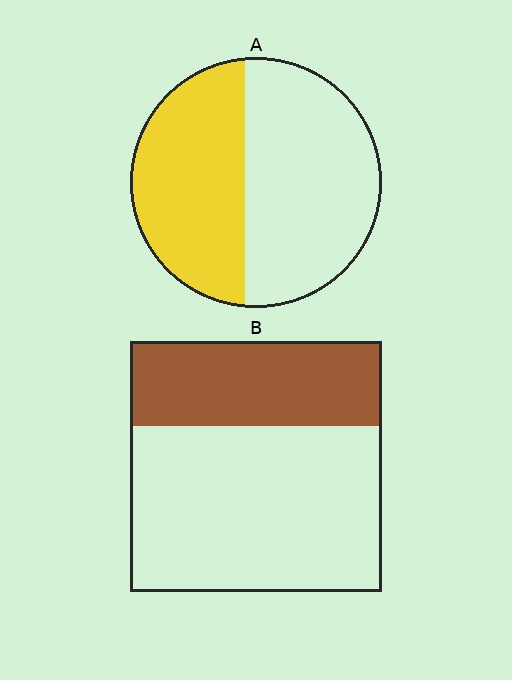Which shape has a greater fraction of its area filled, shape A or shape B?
Shape A.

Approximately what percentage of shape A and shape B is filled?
A is approximately 45% and B is approximately 35%.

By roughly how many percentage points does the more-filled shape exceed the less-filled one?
By roughly 10 percentage points (A over B).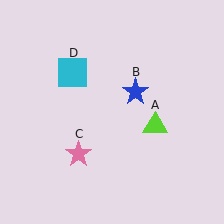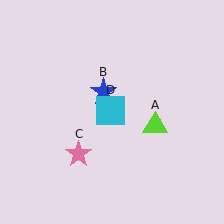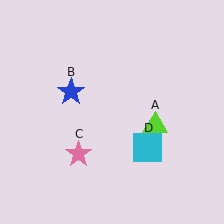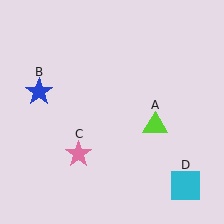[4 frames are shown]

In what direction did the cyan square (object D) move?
The cyan square (object D) moved down and to the right.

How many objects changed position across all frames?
2 objects changed position: blue star (object B), cyan square (object D).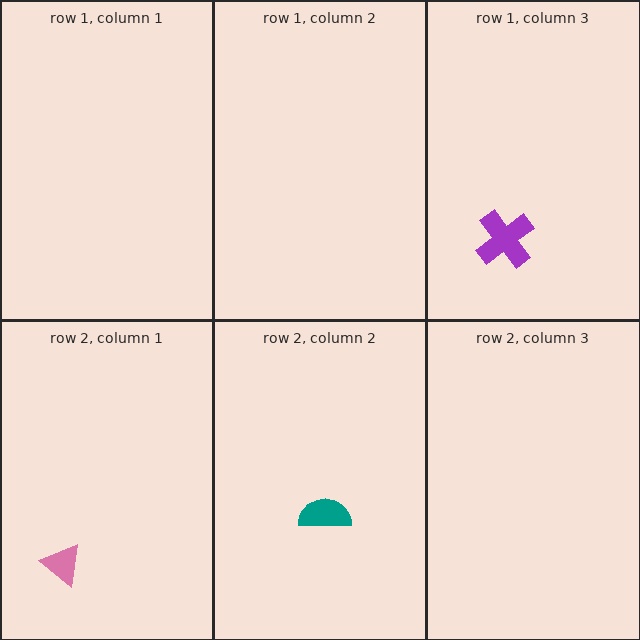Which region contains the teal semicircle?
The row 2, column 2 region.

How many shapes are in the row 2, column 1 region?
1.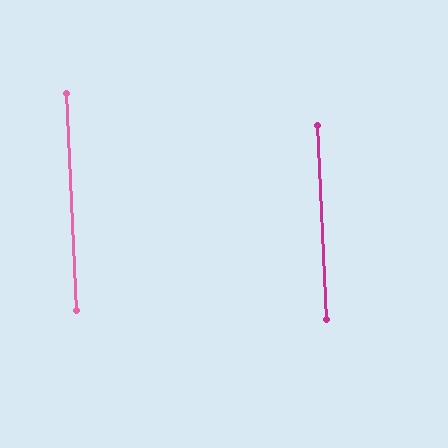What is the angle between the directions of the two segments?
Approximately 0 degrees.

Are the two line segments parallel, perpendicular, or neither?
Parallel — their directions differ by only 0.0°.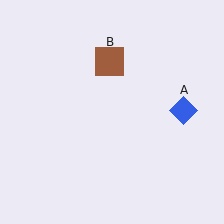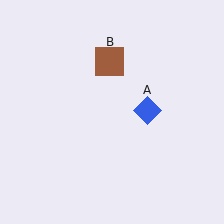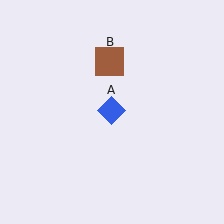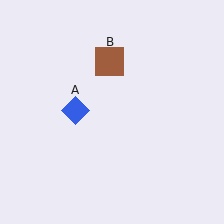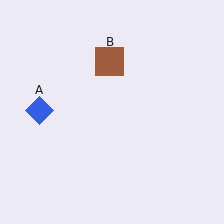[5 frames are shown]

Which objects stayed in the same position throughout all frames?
Brown square (object B) remained stationary.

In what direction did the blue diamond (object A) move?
The blue diamond (object A) moved left.